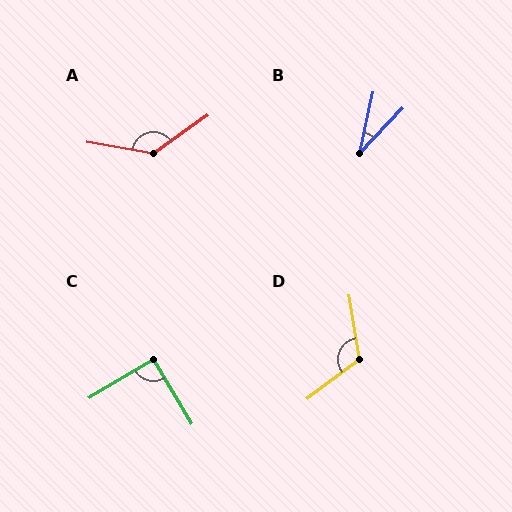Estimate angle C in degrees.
Approximately 90 degrees.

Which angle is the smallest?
B, at approximately 31 degrees.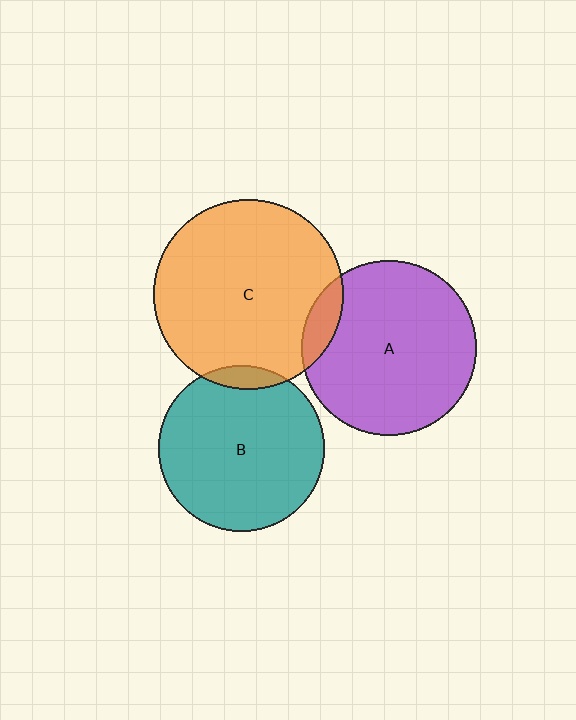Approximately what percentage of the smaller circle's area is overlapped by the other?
Approximately 10%.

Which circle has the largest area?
Circle C (orange).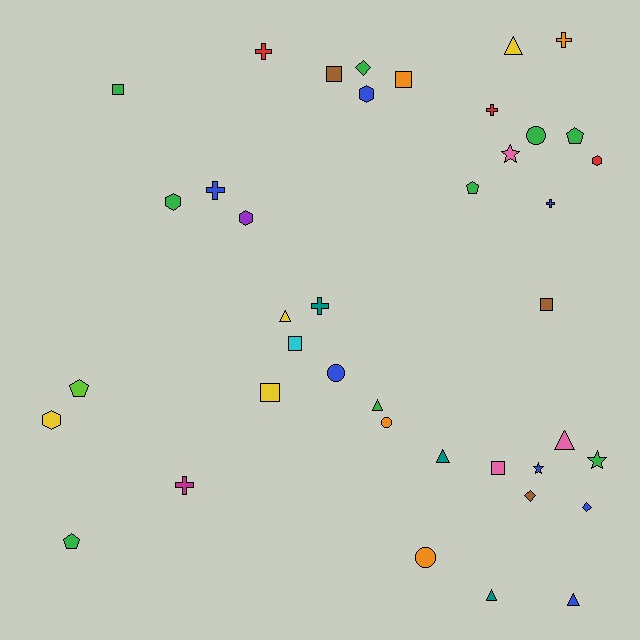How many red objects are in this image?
There are 3 red objects.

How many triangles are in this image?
There are 7 triangles.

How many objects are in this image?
There are 40 objects.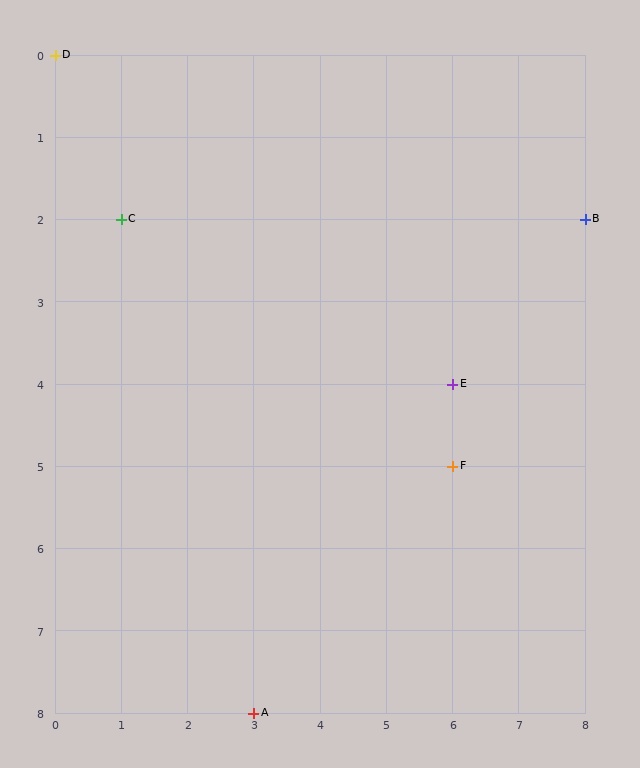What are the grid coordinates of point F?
Point F is at grid coordinates (6, 5).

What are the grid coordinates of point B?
Point B is at grid coordinates (8, 2).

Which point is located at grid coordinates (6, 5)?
Point F is at (6, 5).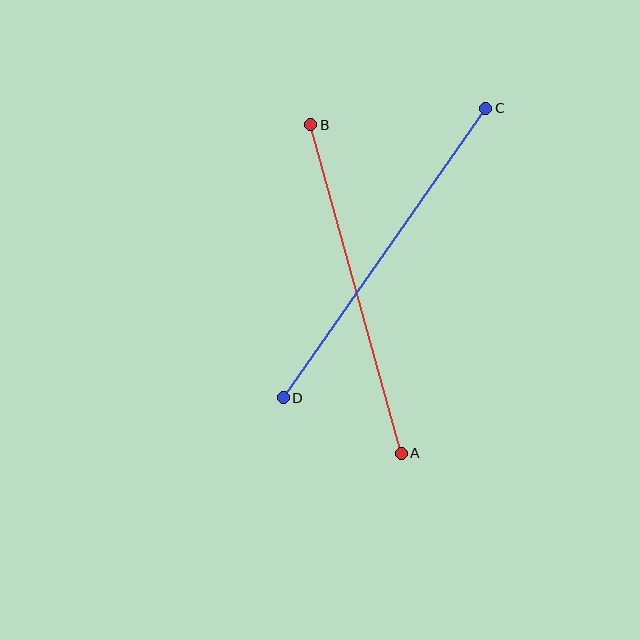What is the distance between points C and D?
The distance is approximately 353 pixels.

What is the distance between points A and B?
The distance is approximately 340 pixels.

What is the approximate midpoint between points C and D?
The midpoint is at approximately (385, 253) pixels.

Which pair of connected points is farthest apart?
Points C and D are farthest apart.